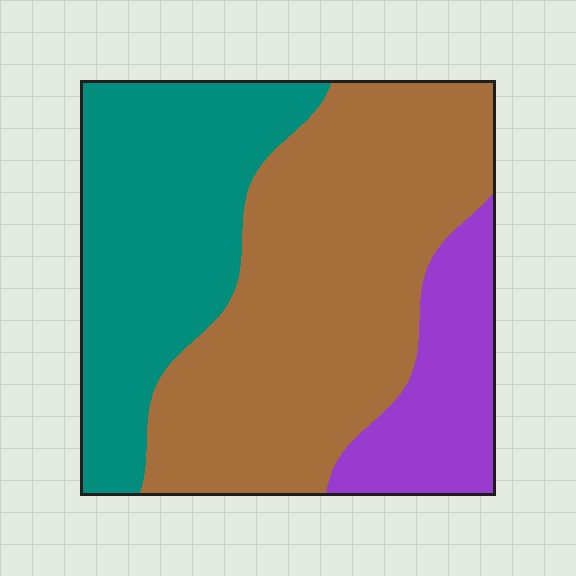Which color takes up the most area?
Brown, at roughly 50%.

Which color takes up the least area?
Purple, at roughly 15%.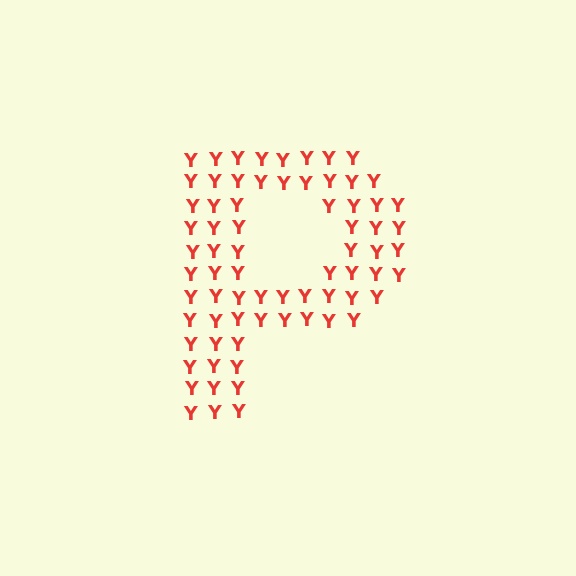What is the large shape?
The large shape is the letter P.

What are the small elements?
The small elements are letter Y's.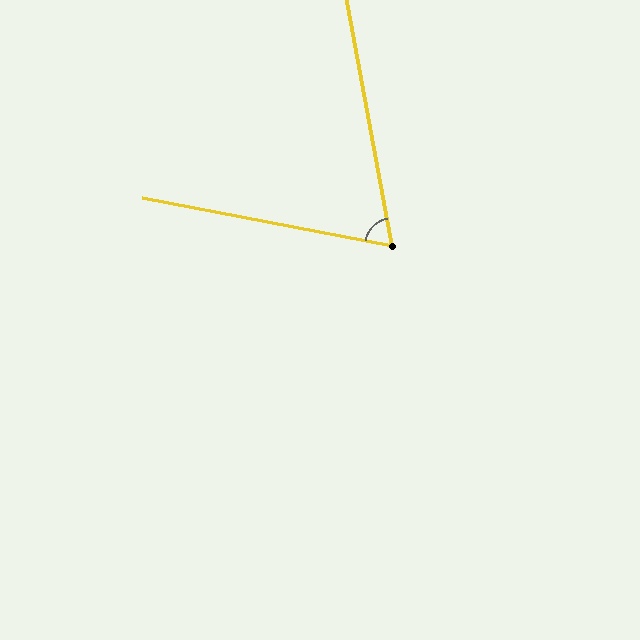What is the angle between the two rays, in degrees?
Approximately 69 degrees.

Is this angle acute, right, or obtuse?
It is acute.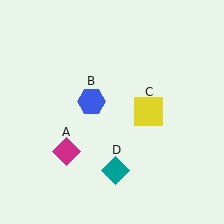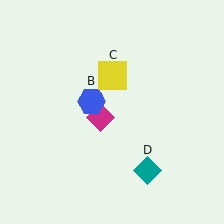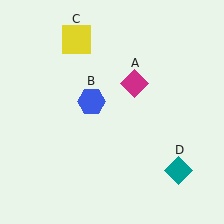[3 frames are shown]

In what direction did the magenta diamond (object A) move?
The magenta diamond (object A) moved up and to the right.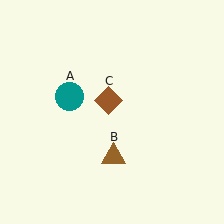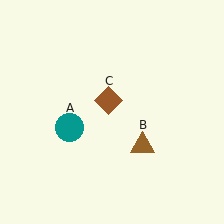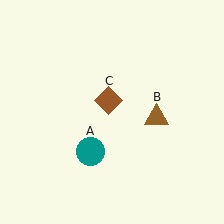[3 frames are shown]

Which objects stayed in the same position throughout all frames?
Brown diamond (object C) remained stationary.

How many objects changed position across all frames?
2 objects changed position: teal circle (object A), brown triangle (object B).